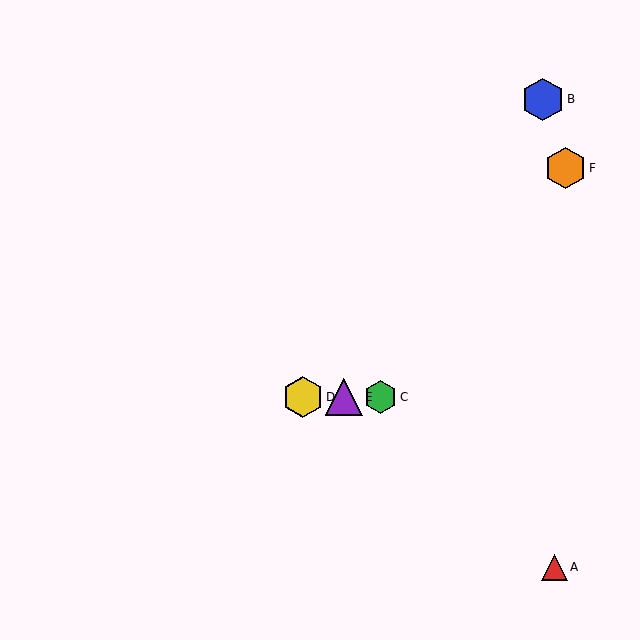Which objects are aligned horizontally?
Objects C, D, E are aligned horizontally.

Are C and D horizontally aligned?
Yes, both are at y≈397.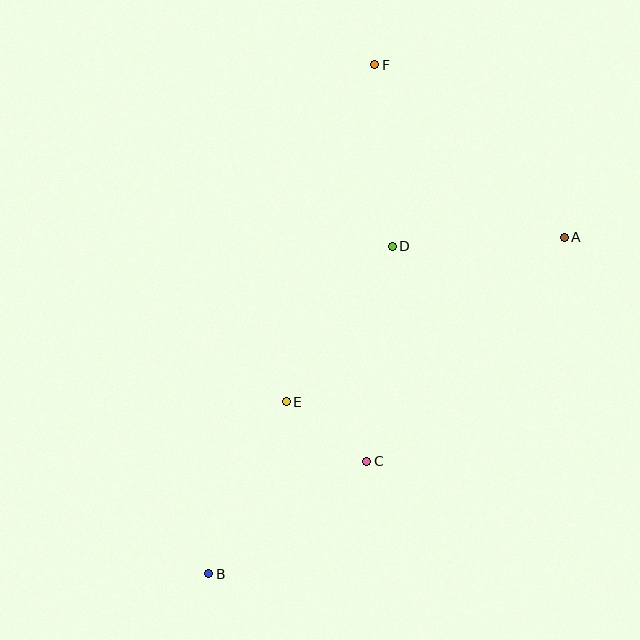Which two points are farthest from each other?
Points B and F are farthest from each other.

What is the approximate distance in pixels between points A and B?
The distance between A and B is approximately 489 pixels.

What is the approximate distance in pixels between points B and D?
The distance between B and D is approximately 375 pixels.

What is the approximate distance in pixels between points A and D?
The distance between A and D is approximately 172 pixels.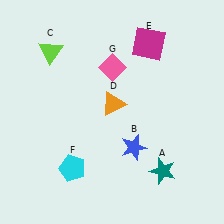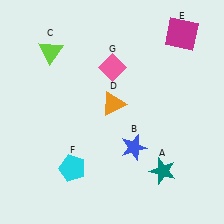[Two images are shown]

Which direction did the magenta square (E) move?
The magenta square (E) moved right.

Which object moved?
The magenta square (E) moved right.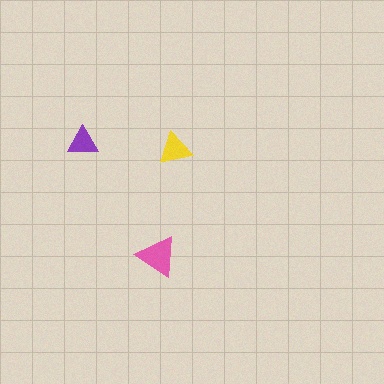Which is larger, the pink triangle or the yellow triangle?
The pink one.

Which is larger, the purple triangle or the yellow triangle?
The yellow one.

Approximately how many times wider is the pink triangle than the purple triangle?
About 1.5 times wider.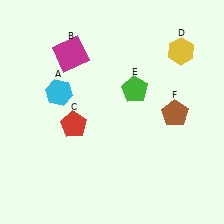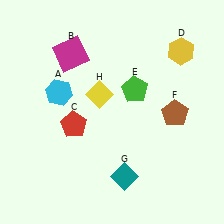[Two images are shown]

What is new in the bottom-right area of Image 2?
A teal diamond (G) was added in the bottom-right area of Image 2.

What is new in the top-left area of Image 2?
A yellow diamond (H) was added in the top-left area of Image 2.